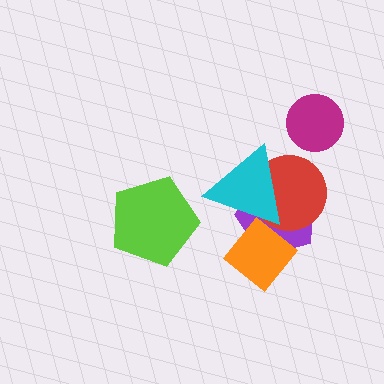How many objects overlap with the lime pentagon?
0 objects overlap with the lime pentagon.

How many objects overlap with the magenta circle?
0 objects overlap with the magenta circle.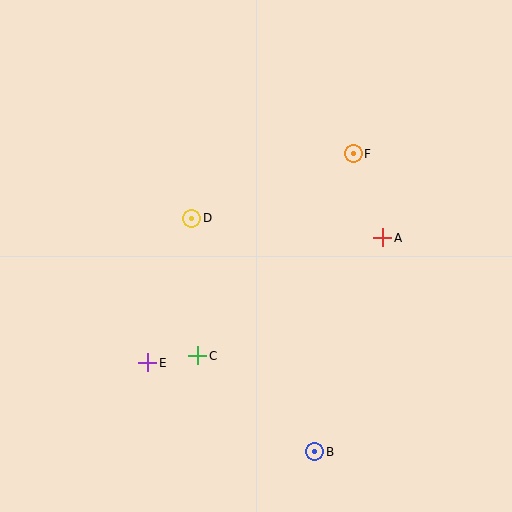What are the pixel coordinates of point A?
Point A is at (383, 238).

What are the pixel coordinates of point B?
Point B is at (315, 452).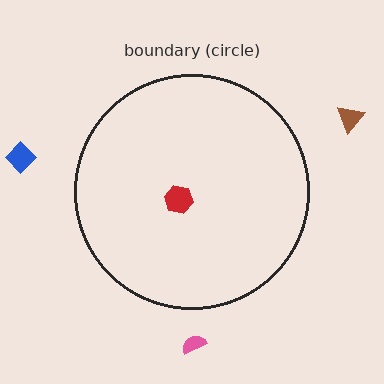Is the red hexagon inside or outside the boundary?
Inside.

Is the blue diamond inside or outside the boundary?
Outside.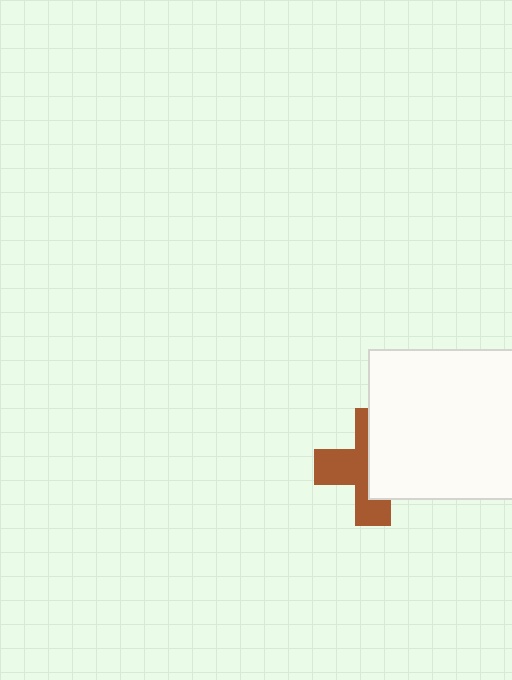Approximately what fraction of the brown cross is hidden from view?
Roughly 51% of the brown cross is hidden behind the white square.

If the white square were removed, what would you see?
You would see the complete brown cross.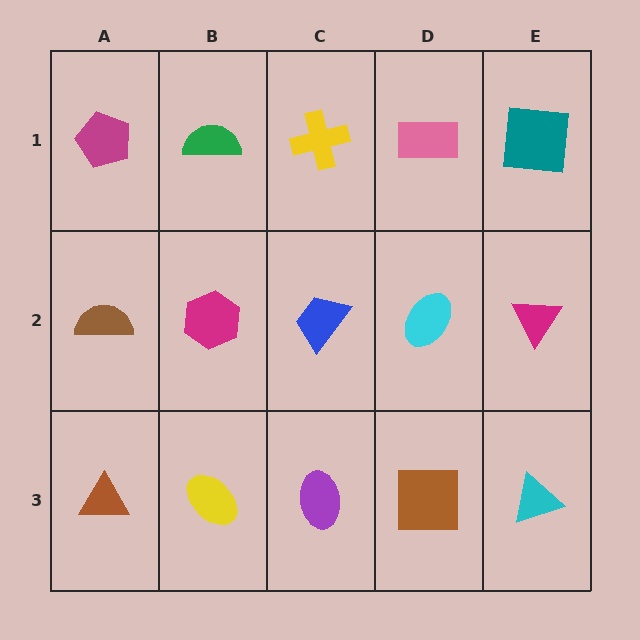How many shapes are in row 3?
5 shapes.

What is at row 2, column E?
A magenta triangle.